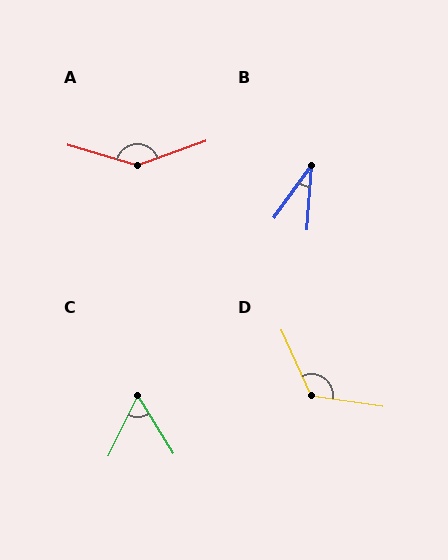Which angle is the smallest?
B, at approximately 32 degrees.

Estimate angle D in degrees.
Approximately 123 degrees.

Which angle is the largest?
A, at approximately 144 degrees.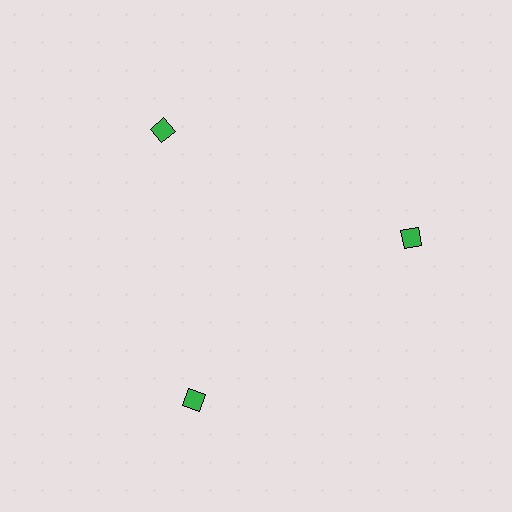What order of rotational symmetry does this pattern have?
This pattern has 3-fold rotational symmetry.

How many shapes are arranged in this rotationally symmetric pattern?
There are 3 shapes, arranged in 3 groups of 1.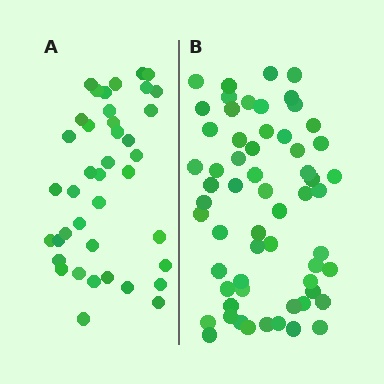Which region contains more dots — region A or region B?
Region B (the right region) has more dots.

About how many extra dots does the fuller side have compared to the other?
Region B has approximately 20 more dots than region A.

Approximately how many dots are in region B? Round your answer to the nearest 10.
About 60 dots.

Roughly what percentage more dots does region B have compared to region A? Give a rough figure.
About 50% more.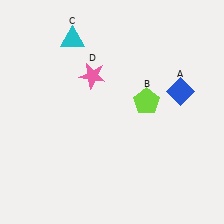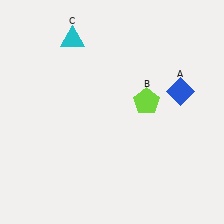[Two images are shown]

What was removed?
The pink star (D) was removed in Image 2.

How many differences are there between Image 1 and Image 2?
There is 1 difference between the two images.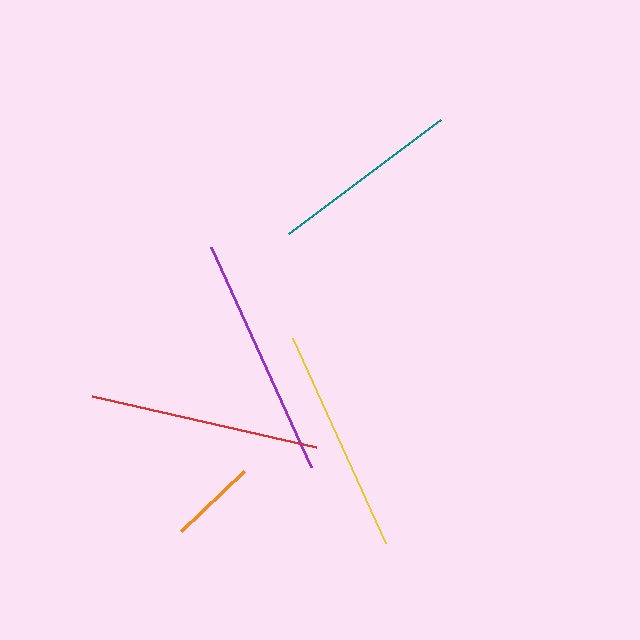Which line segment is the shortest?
The orange line is the shortest at approximately 88 pixels.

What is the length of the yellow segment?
The yellow segment is approximately 225 pixels long.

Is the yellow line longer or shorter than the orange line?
The yellow line is longer than the orange line.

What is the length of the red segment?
The red segment is approximately 230 pixels long.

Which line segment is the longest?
The purple line is the longest at approximately 242 pixels.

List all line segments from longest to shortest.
From longest to shortest: purple, red, yellow, teal, orange.